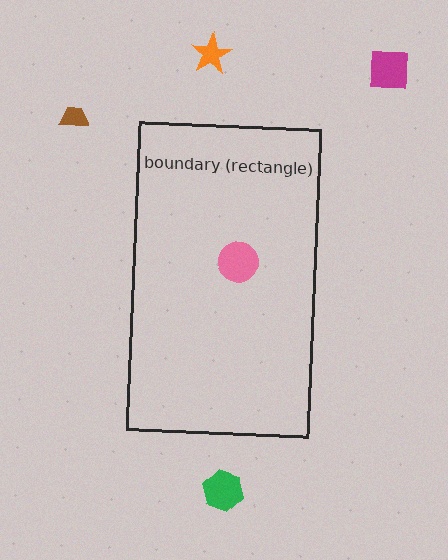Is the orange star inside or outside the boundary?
Outside.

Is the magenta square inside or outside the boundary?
Outside.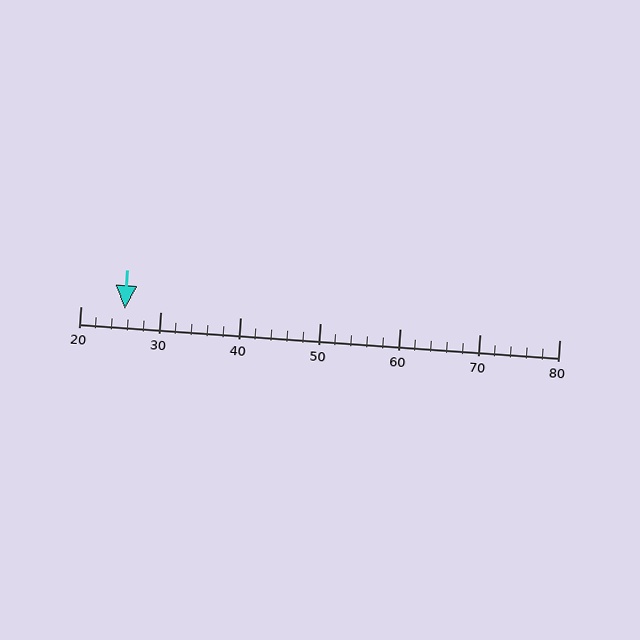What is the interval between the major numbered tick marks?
The major tick marks are spaced 10 units apart.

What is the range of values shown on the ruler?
The ruler shows values from 20 to 80.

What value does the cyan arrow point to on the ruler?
The cyan arrow points to approximately 26.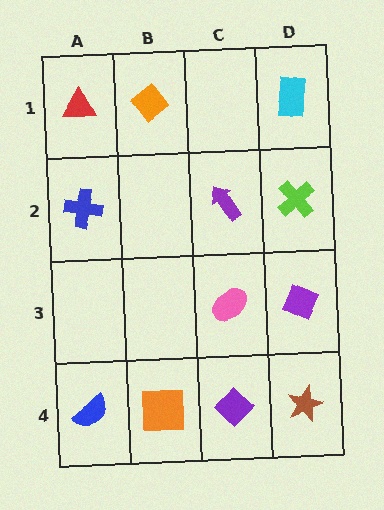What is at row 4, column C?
A purple diamond.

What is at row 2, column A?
A blue cross.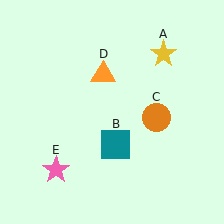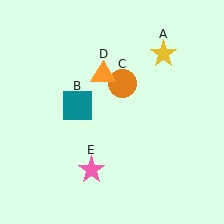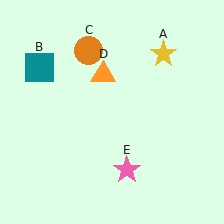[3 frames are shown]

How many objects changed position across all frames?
3 objects changed position: teal square (object B), orange circle (object C), pink star (object E).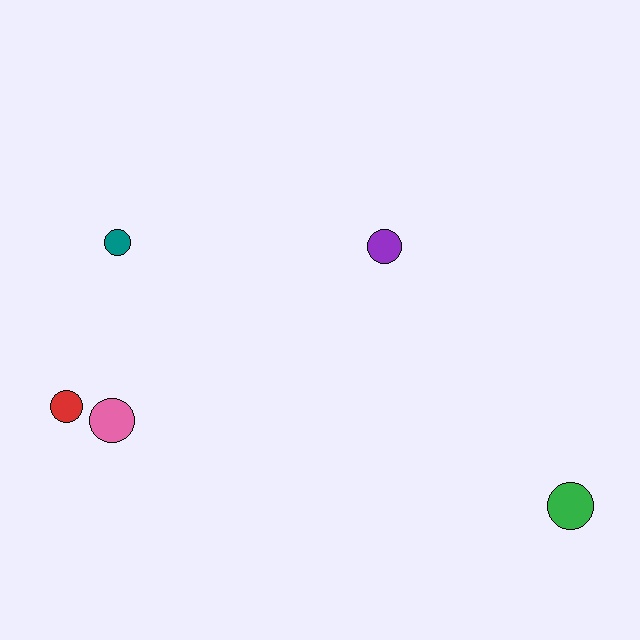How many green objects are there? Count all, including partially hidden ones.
There is 1 green object.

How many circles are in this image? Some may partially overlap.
There are 5 circles.